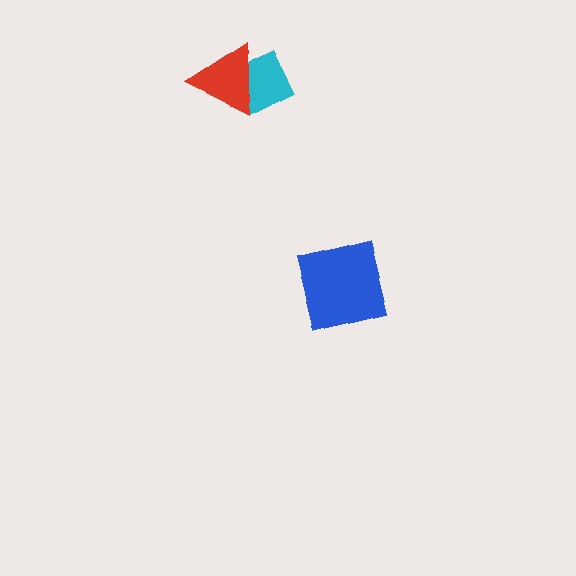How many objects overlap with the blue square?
0 objects overlap with the blue square.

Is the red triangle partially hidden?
No, no other shape covers it.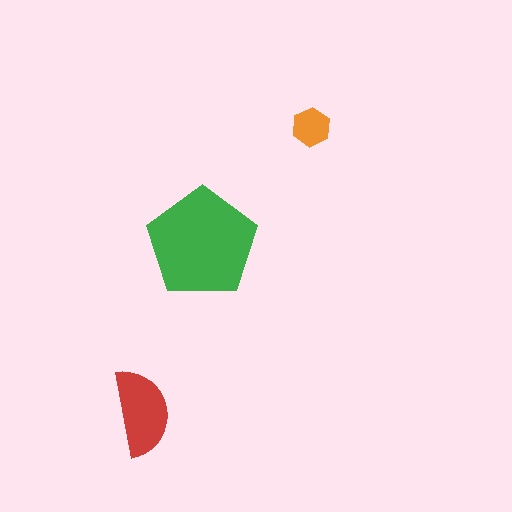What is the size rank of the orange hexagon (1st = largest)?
3rd.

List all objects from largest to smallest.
The green pentagon, the red semicircle, the orange hexagon.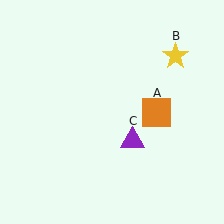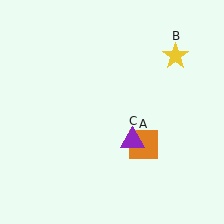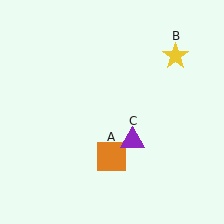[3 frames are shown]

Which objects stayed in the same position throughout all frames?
Yellow star (object B) and purple triangle (object C) remained stationary.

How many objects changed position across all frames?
1 object changed position: orange square (object A).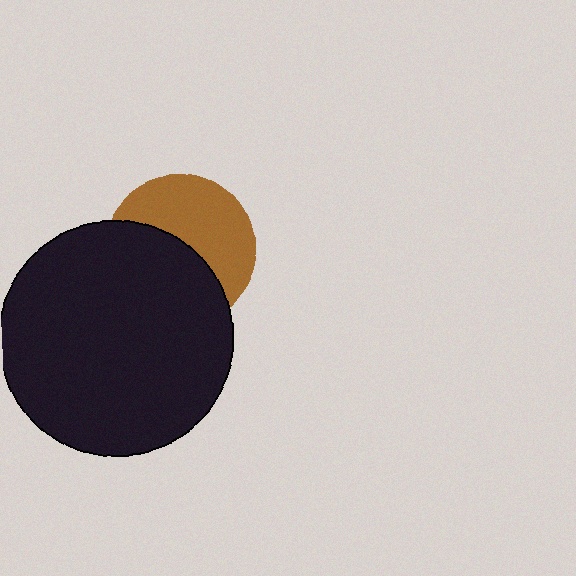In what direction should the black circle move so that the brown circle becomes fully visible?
The black circle should move down. That is the shortest direction to clear the overlap and leave the brown circle fully visible.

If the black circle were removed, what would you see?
You would see the complete brown circle.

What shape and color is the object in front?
The object in front is a black circle.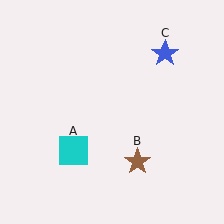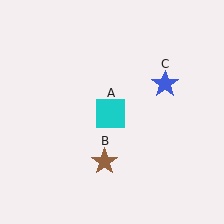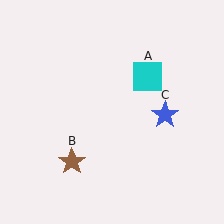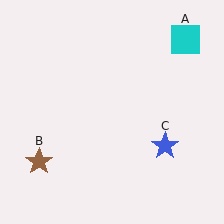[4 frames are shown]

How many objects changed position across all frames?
3 objects changed position: cyan square (object A), brown star (object B), blue star (object C).